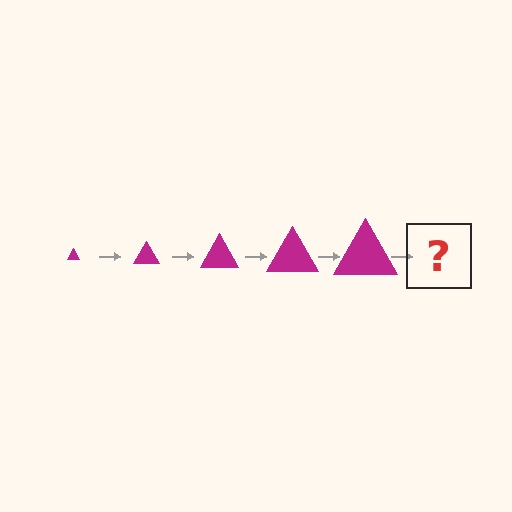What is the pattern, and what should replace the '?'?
The pattern is that the triangle gets progressively larger each step. The '?' should be a magenta triangle, larger than the previous one.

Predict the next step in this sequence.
The next step is a magenta triangle, larger than the previous one.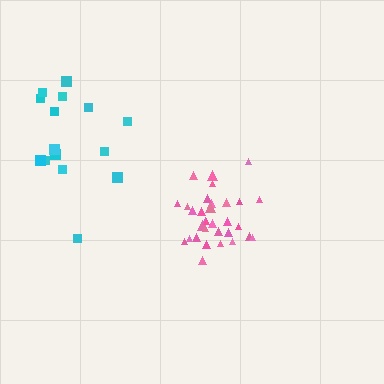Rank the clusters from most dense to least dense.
pink, cyan.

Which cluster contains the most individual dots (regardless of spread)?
Pink (32).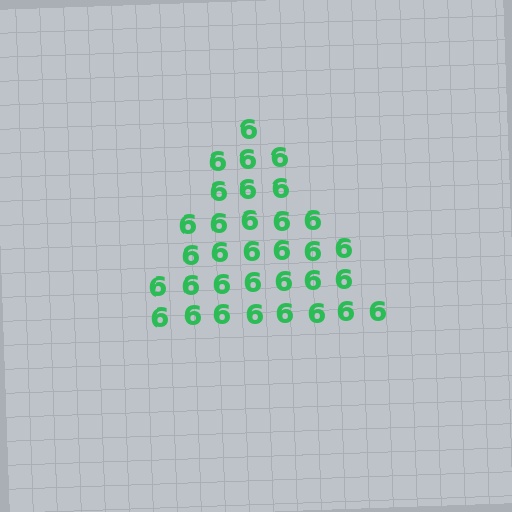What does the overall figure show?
The overall figure shows a triangle.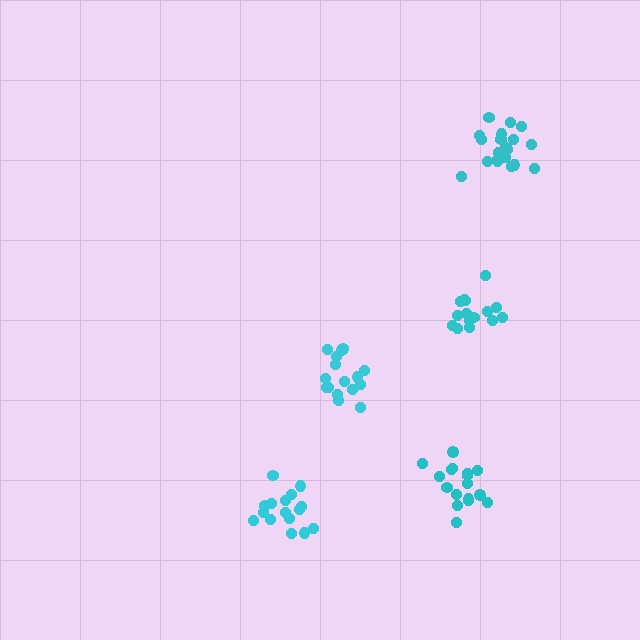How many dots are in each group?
Group 1: 17 dots, Group 2: 16 dots, Group 3: 20 dots, Group 4: 16 dots, Group 5: 15 dots (84 total).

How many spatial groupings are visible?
There are 5 spatial groupings.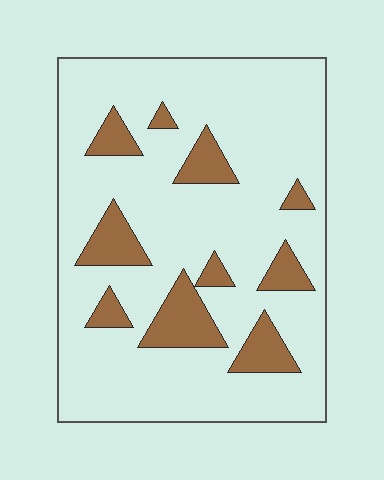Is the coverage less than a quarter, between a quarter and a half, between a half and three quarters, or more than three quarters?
Less than a quarter.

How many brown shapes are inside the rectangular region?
10.